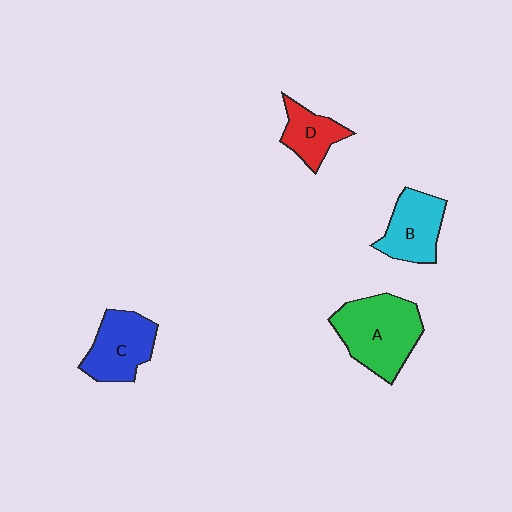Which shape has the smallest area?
Shape D (red).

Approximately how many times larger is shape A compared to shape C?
Approximately 1.4 times.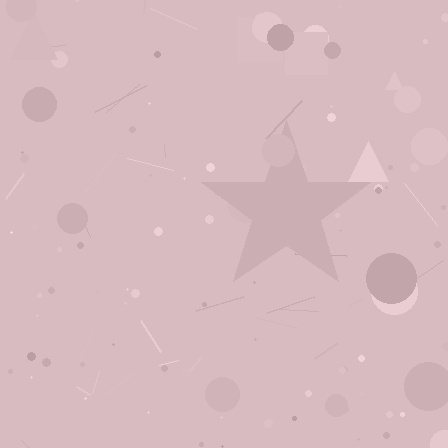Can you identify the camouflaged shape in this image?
The camouflaged shape is a star.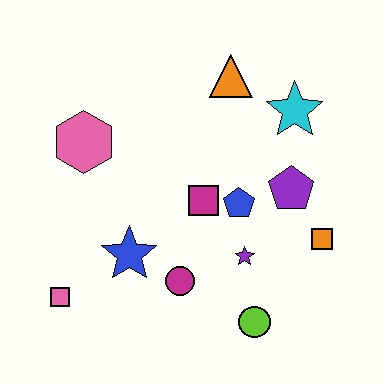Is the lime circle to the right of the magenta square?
Yes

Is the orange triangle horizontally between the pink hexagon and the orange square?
Yes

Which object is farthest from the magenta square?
The pink square is farthest from the magenta square.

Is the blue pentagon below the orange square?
No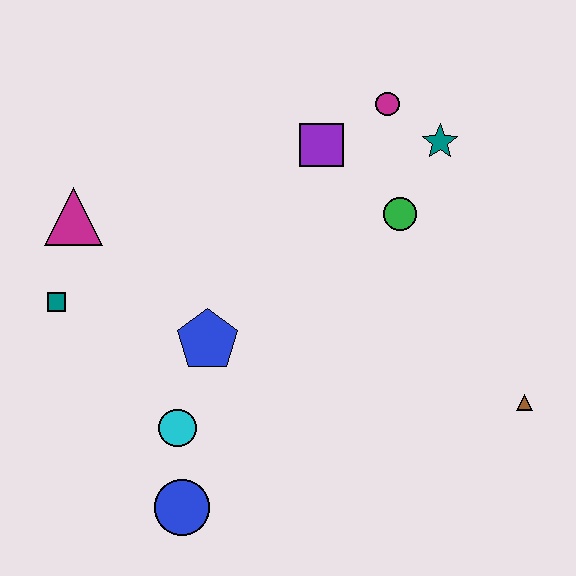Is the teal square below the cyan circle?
No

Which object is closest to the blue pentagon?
The cyan circle is closest to the blue pentagon.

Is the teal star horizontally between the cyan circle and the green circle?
No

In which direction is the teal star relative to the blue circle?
The teal star is above the blue circle.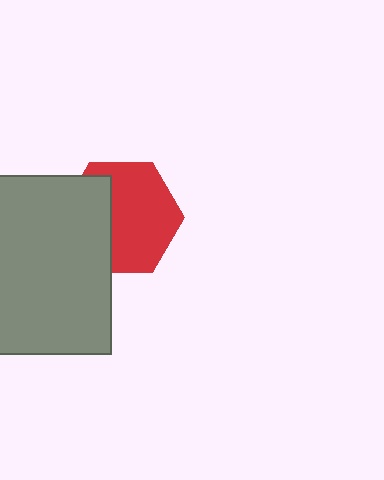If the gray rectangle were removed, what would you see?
You would see the complete red hexagon.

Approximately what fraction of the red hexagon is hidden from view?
Roughly 37% of the red hexagon is hidden behind the gray rectangle.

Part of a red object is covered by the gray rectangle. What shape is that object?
It is a hexagon.